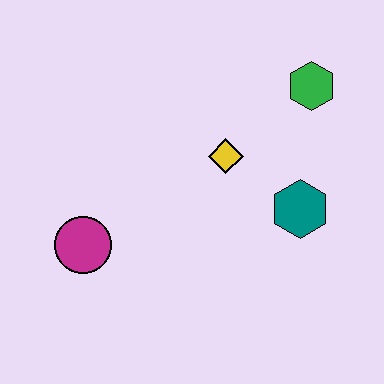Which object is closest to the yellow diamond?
The teal hexagon is closest to the yellow diamond.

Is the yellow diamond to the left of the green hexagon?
Yes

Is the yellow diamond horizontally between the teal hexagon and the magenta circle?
Yes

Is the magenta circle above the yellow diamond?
No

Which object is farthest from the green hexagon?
The magenta circle is farthest from the green hexagon.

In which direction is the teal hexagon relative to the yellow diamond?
The teal hexagon is to the right of the yellow diamond.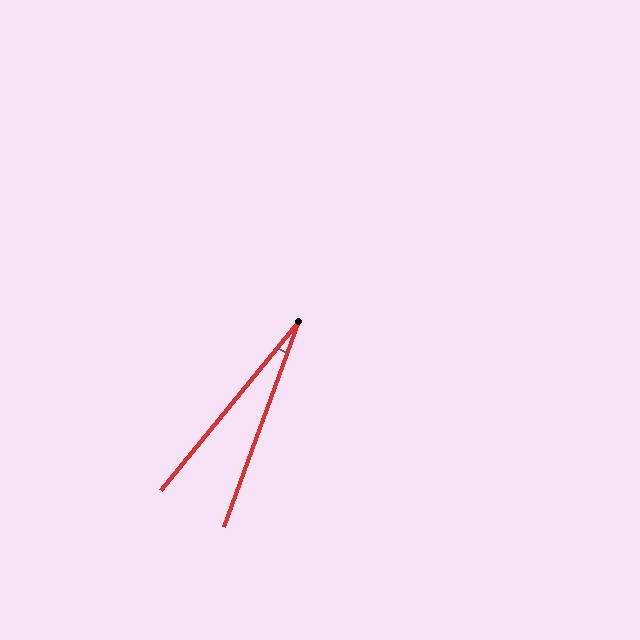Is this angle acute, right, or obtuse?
It is acute.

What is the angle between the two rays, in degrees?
Approximately 19 degrees.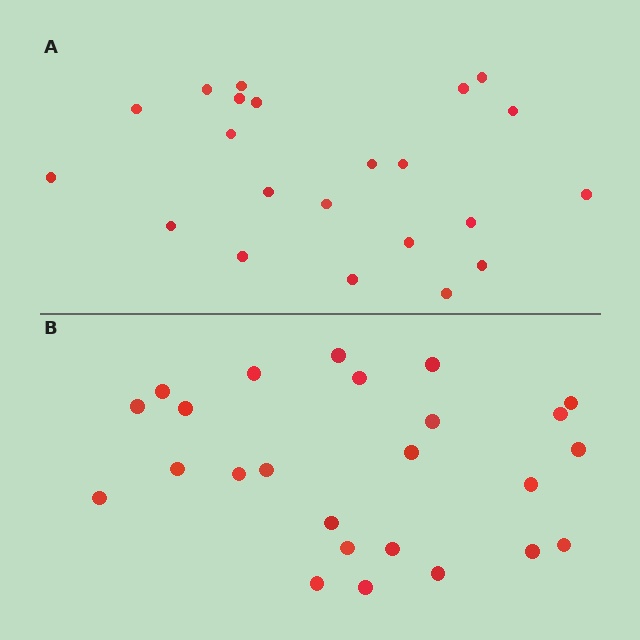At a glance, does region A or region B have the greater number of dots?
Region B (the bottom region) has more dots.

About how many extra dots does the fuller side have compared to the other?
Region B has just a few more — roughly 2 or 3 more dots than region A.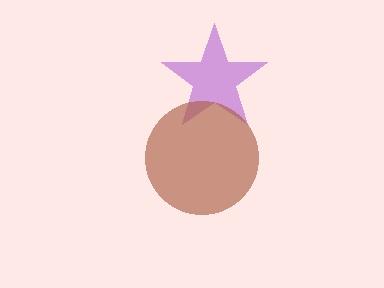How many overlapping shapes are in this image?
There are 2 overlapping shapes in the image.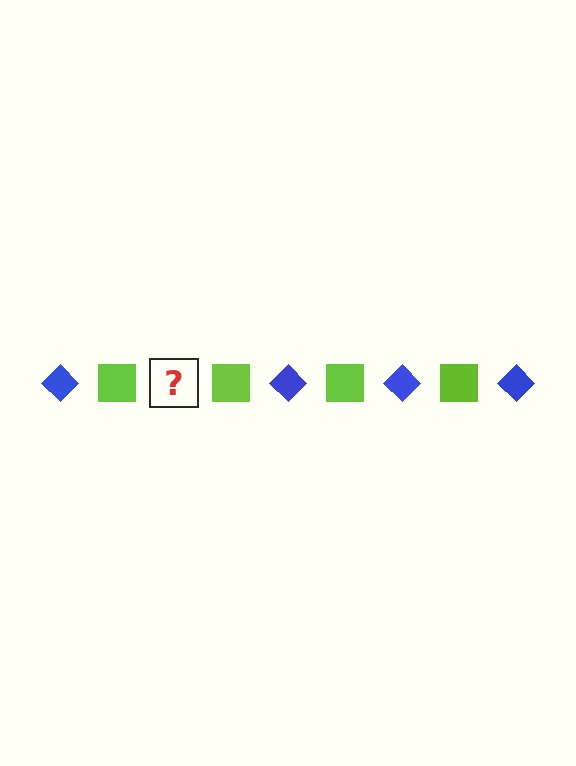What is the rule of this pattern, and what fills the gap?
The rule is that the pattern alternates between blue diamond and lime square. The gap should be filled with a blue diamond.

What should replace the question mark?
The question mark should be replaced with a blue diamond.